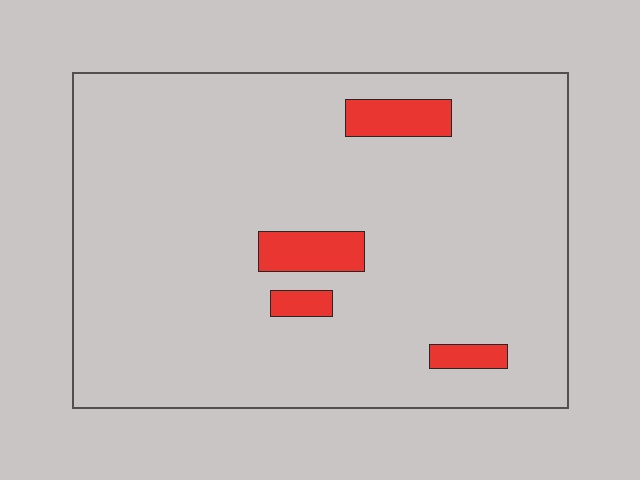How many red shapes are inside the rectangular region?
4.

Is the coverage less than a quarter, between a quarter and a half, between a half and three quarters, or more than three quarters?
Less than a quarter.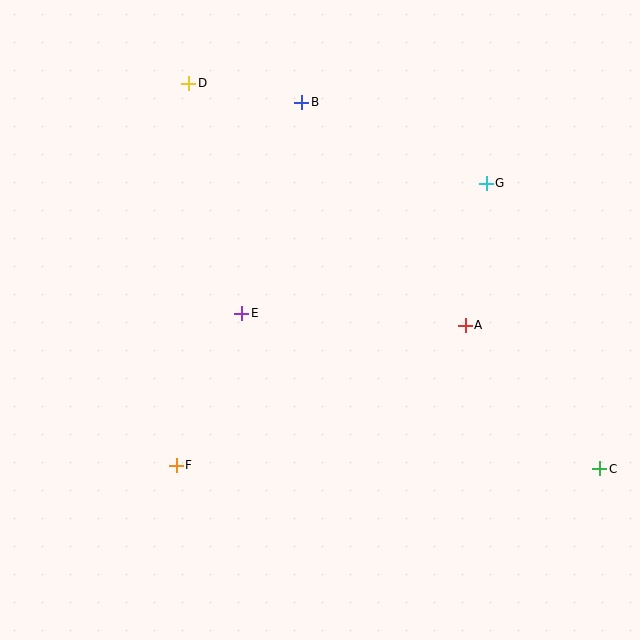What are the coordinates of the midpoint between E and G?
The midpoint between E and G is at (364, 248).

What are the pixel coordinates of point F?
Point F is at (176, 465).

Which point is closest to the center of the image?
Point E at (241, 313) is closest to the center.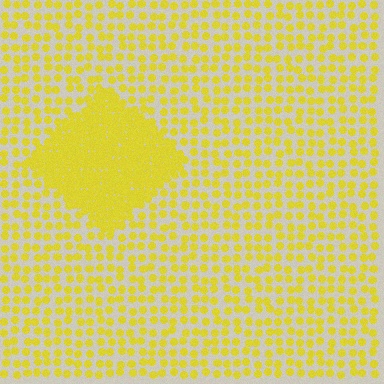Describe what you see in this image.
The image contains small yellow elements arranged at two different densities. A diamond-shaped region is visible where the elements are more densely packed than the surrounding area.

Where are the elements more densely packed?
The elements are more densely packed inside the diamond boundary.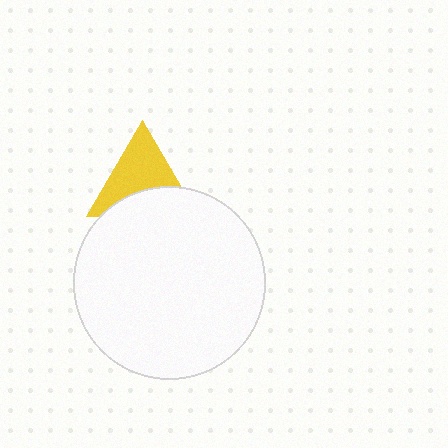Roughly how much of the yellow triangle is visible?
About half of it is visible (roughly 60%).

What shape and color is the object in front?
The object in front is a white circle.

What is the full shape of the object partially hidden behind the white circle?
The partially hidden object is a yellow triangle.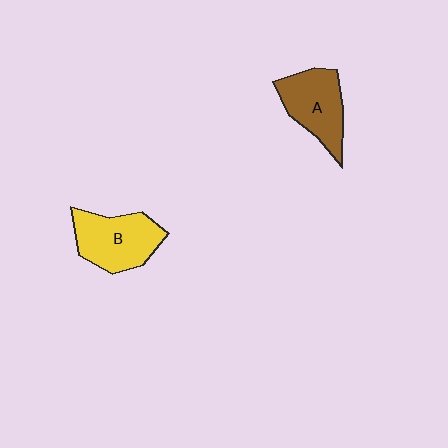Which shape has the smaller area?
Shape A (brown).